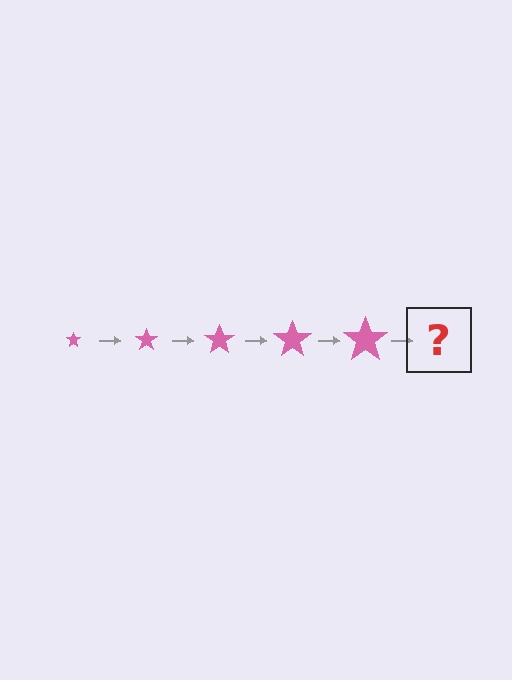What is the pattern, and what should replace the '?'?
The pattern is that the star gets progressively larger each step. The '?' should be a pink star, larger than the previous one.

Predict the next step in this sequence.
The next step is a pink star, larger than the previous one.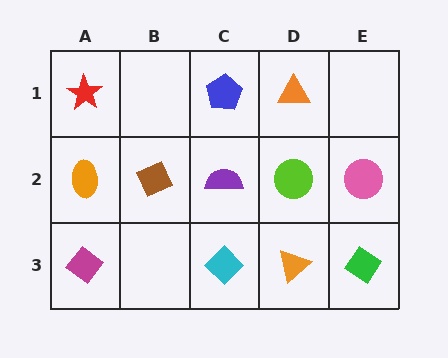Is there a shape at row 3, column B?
No, that cell is empty.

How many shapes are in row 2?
5 shapes.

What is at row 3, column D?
An orange triangle.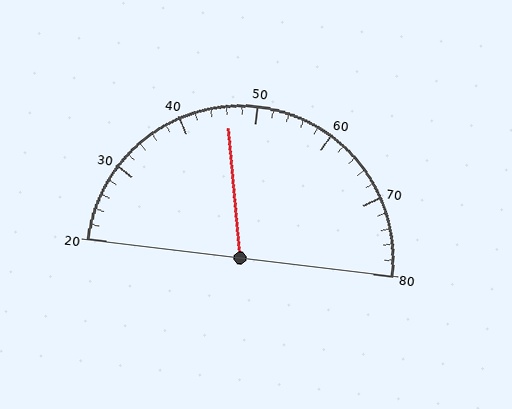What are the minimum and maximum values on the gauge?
The gauge ranges from 20 to 80.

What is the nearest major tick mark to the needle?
The nearest major tick mark is 50.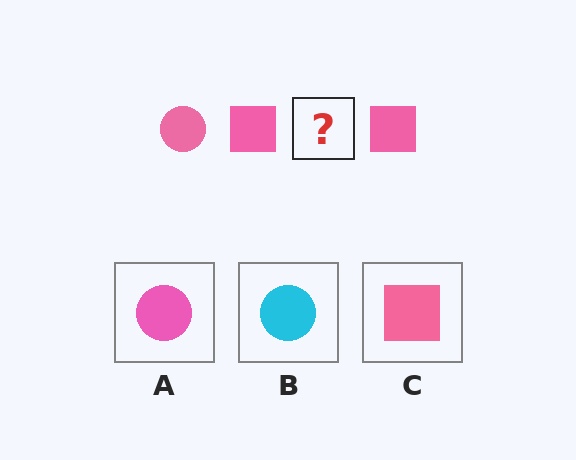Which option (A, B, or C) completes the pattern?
A.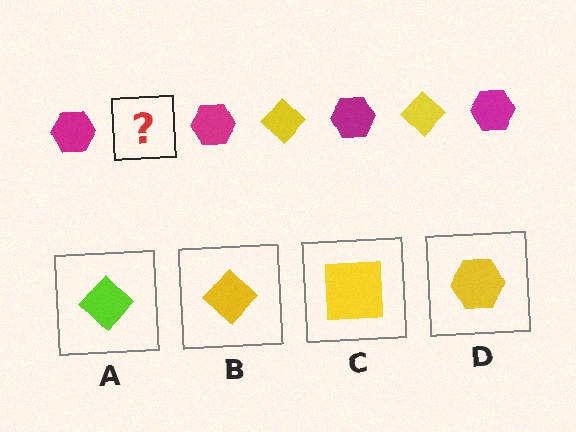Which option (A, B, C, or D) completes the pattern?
B.